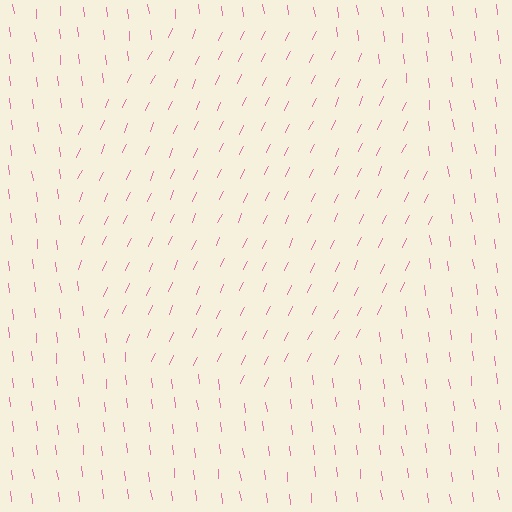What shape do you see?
I see a circle.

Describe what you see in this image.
The image is filled with small pink line segments. A circle region in the image has lines oriented differently from the surrounding lines, creating a visible texture boundary.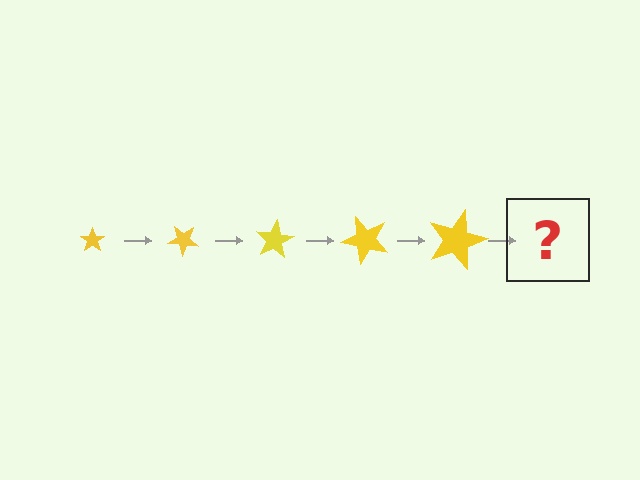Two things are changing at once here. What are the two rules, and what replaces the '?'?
The two rules are that the star grows larger each step and it rotates 40 degrees each step. The '?' should be a star, larger than the previous one and rotated 200 degrees from the start.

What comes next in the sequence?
The next element should be a star, larger than the previous one and rotated 200 degrees from the start.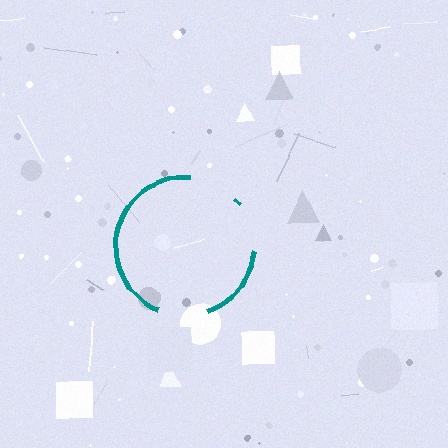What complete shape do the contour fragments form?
The contour fragments form a circle.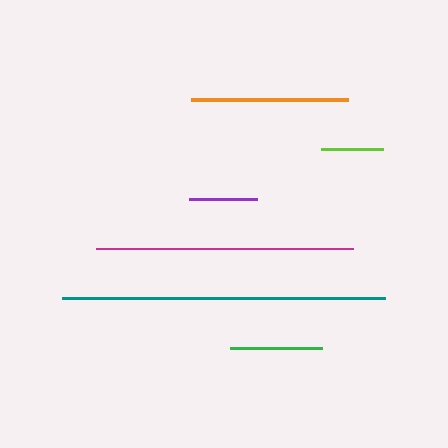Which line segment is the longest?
The teal line is the longest at approximately 323 pixels.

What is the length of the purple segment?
The purple segment is approximately 67 pixels long.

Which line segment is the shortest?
The lime line is the shortest at approximately 62 pixels.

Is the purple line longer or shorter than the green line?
The green line is longer than the purple line.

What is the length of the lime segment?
The lime segment is approximately 62 pixels long.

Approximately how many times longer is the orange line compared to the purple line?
The orange line is approximately 2.3 times the length of the purple line.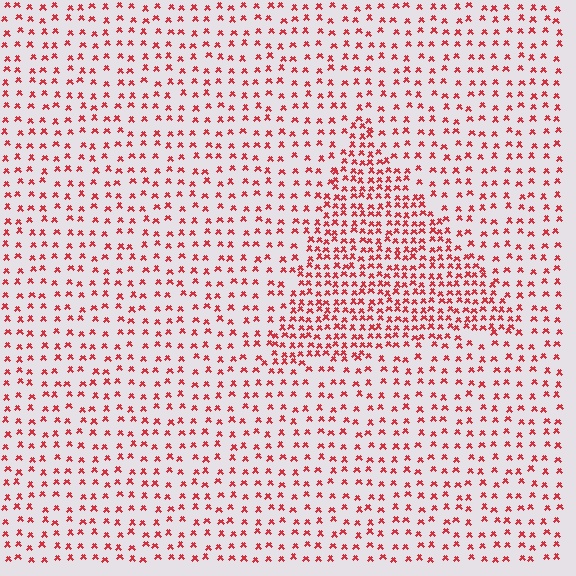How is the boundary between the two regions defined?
The boundary is defined by a change in element density (approximately 2.1x ratio). All elements are the same color, size, and shape.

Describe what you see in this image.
The image contains small red elements arranged at two different densities. A triangle-shaped region is visible where the elements are more densely packed than the surrounding area.